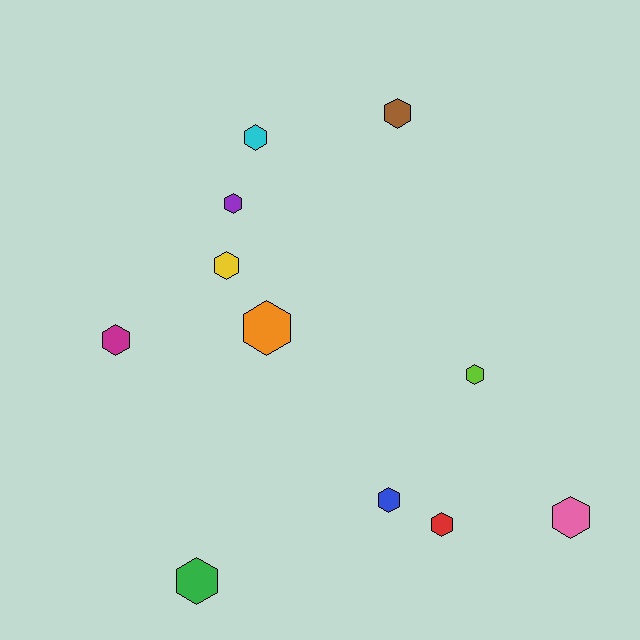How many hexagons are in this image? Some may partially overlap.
There are 11 hexagons.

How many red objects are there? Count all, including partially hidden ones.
There is 1 red object.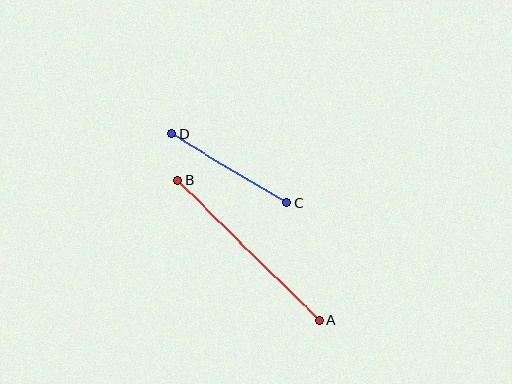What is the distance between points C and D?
The distance is approximately 135 pixels.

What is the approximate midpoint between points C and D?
The midpoint is at approximately (229, 168) pixels.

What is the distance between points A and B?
The distance is approximately 198 pixels.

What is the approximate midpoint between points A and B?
The midpoint is at approximately (248, 250) pixels.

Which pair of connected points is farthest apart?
Points A and B are farthest apart.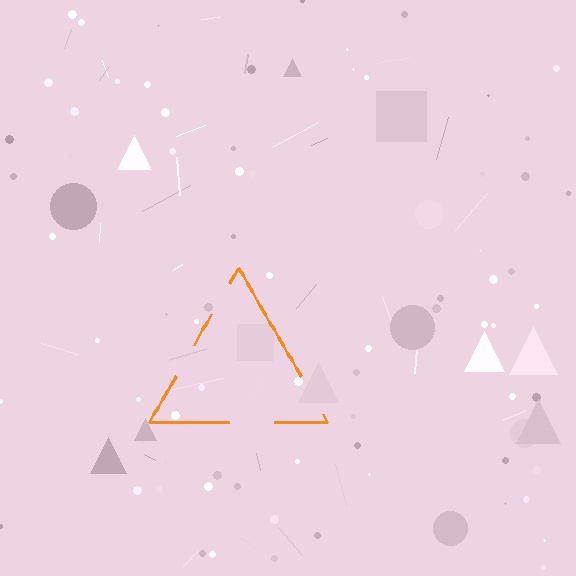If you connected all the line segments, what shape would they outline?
They would outline a triangle.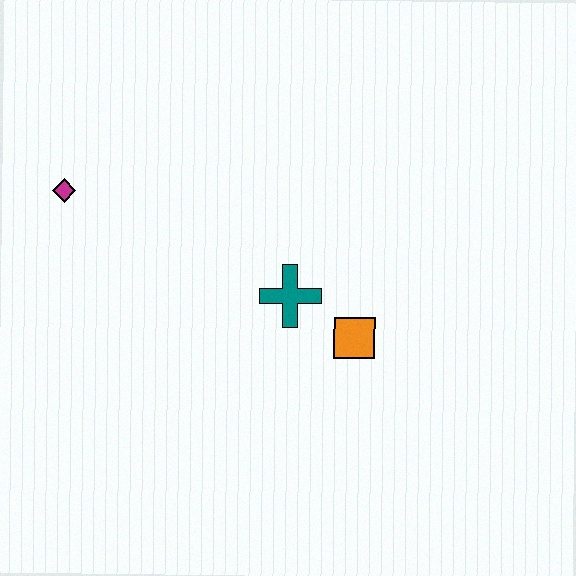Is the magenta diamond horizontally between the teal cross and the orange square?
No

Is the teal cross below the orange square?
No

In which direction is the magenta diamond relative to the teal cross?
The magenta diamond is to the left of the teal cross.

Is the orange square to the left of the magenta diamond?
No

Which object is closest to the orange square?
The teal cross is closest to the orange square.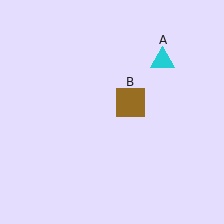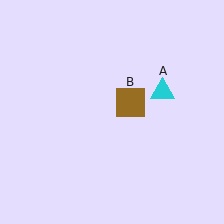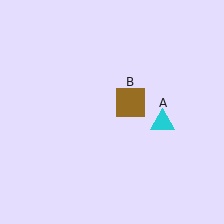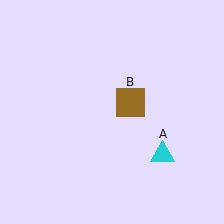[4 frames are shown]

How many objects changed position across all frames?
1 object changed position: cyan triangle (object A).